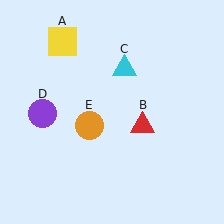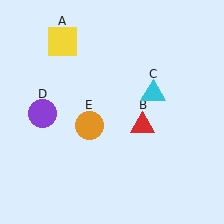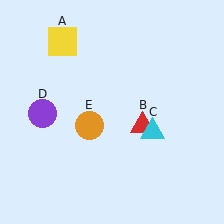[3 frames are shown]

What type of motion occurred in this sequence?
The cyan triangle (object C) rotated clockwise around the center of the scene.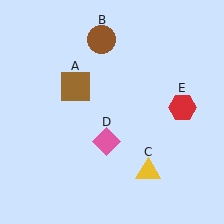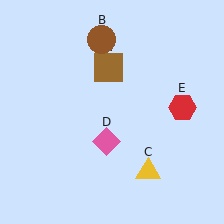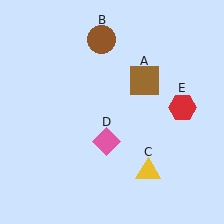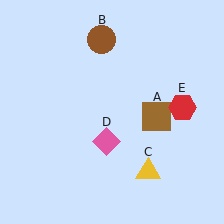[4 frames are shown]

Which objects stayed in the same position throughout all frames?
Brown circle (object B) and yellow triangle (object C) and pink diamond (object D) and red hexagon (object E) remained stationary.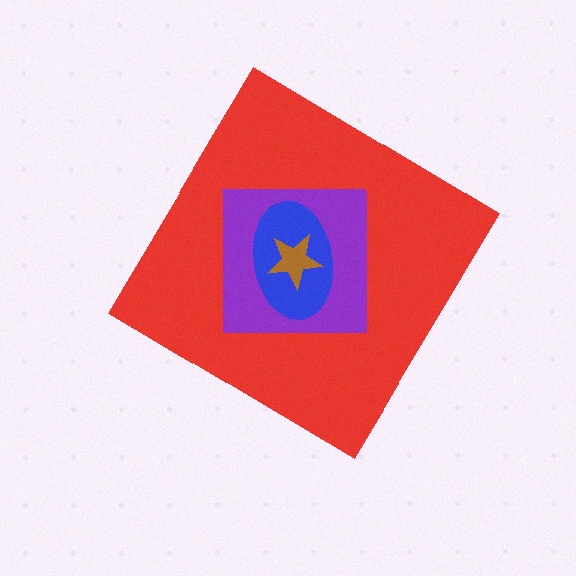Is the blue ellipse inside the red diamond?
Yes.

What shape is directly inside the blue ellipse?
The brown star.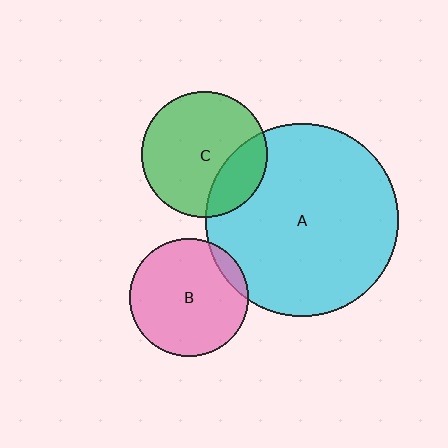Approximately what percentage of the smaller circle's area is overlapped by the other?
Approximately 25%.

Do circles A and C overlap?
Yes.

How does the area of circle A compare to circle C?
Approximately 2.3 times.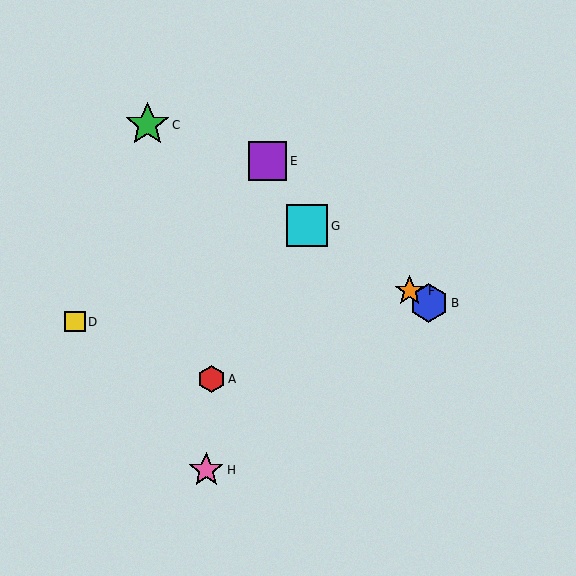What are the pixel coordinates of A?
Object A is at (211, 379).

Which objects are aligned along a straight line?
Objects B, C, F, G are aligned along a straight line.